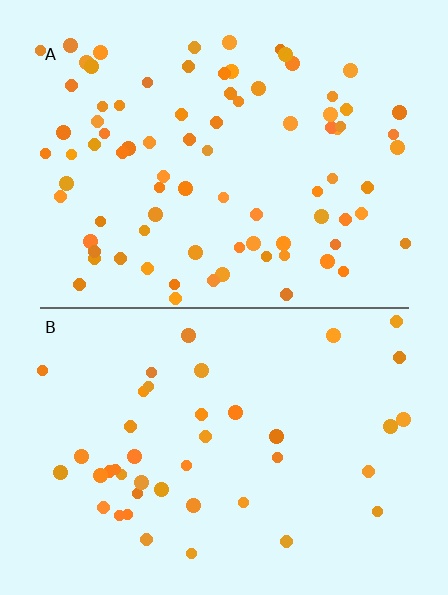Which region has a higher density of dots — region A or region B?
A (the top).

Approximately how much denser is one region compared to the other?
Approximately 2.0× — region A over region B.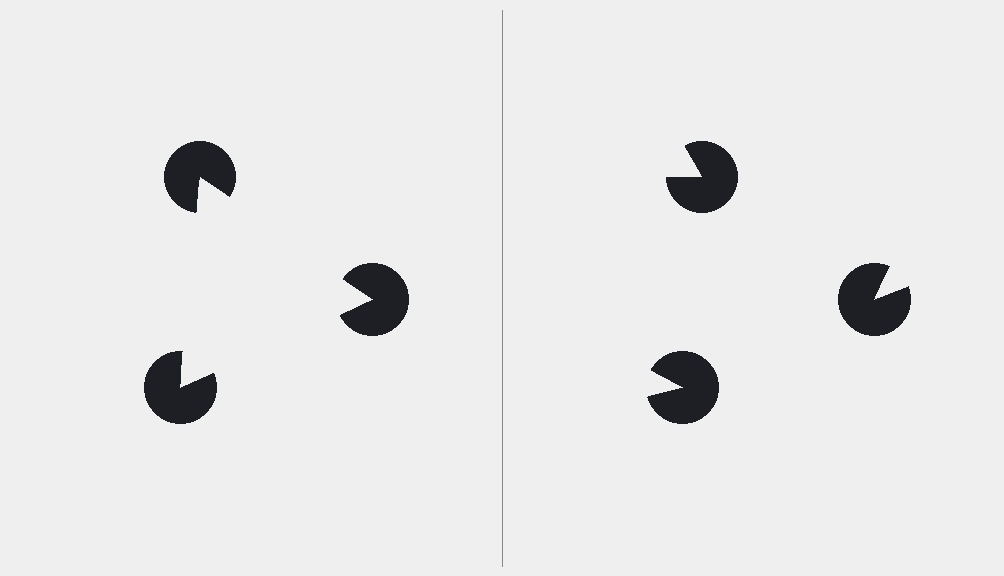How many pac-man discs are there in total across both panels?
6 — 3 on each side.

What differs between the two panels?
The pac-man discs are positioned identically on both sides; only the wedge orientations differ. On the left they align to a triangle; on the right they are misaligned.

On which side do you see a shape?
An illusory triangle appears on the left side. On the right side the wedge cuts are rotated, so no coherent shape forms.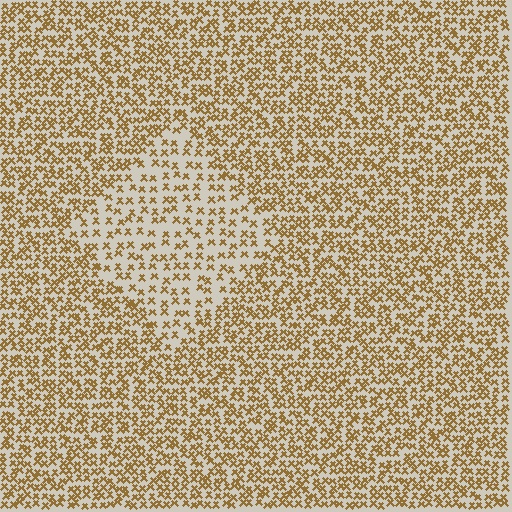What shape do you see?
I see a diamond.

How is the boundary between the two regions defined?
The boundary is defined by a change in element density (approximately 1.9x ratio). All elements are the same color, size, and shape.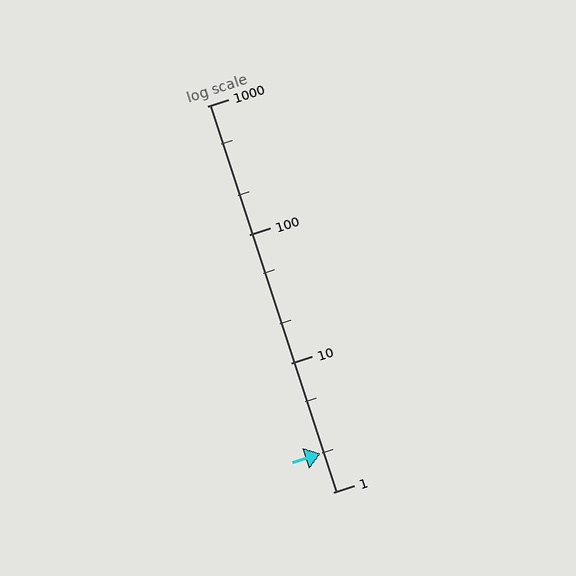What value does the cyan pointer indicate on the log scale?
The pointer indicates approximately 2.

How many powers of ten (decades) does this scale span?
The scale spans 3 decades, from 1 to 1000.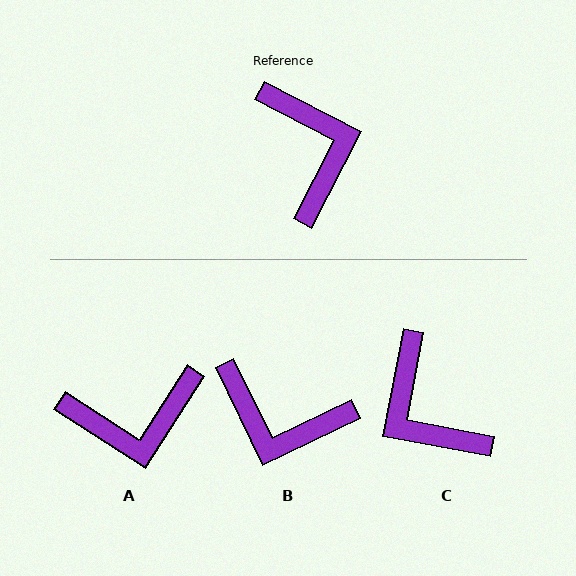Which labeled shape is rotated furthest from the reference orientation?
C, about 164 degrees away.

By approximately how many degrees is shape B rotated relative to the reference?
Approximately 127 degrees clockwise.